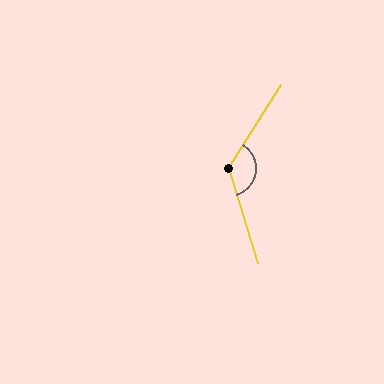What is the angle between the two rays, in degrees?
Approximately 130 degrees.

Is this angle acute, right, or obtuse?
It is obtuse.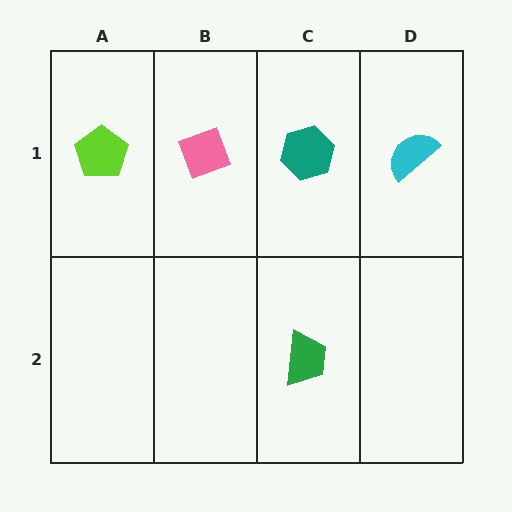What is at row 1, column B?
A pink diamond.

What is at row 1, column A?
A lime pentagon.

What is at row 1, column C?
A teal hexagon.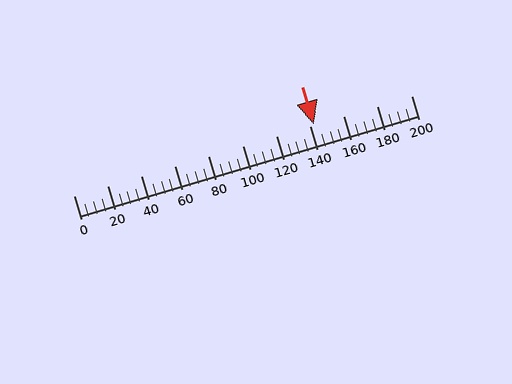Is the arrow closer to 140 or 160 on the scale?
The arrow is closer to 140.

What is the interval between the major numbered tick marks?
The major tick marks are spaced 20 units apart.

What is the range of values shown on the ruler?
The ruler shows values from 0 to 200.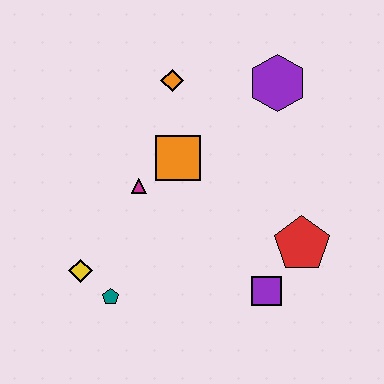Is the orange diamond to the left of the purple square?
Yes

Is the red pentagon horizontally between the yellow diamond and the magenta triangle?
No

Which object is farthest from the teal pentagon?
The purple hexagon is farthest from the teal pentagon.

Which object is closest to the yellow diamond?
The teal pentagon is closest to the yellow diamond.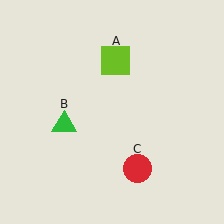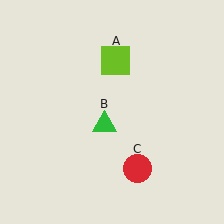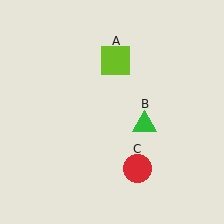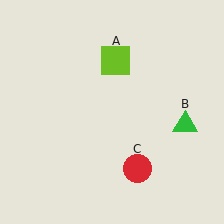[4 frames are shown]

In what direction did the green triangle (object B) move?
The green triangle (object B) moved right.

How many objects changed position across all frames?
1 object changed position: green triangle (object B).